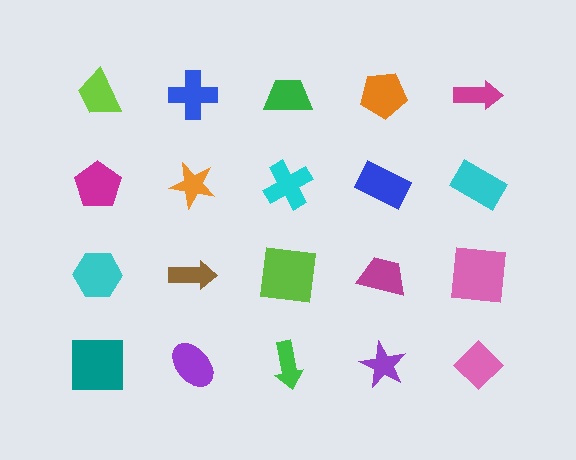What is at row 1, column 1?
A lime trapezoid.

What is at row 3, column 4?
A magenta trapezoid.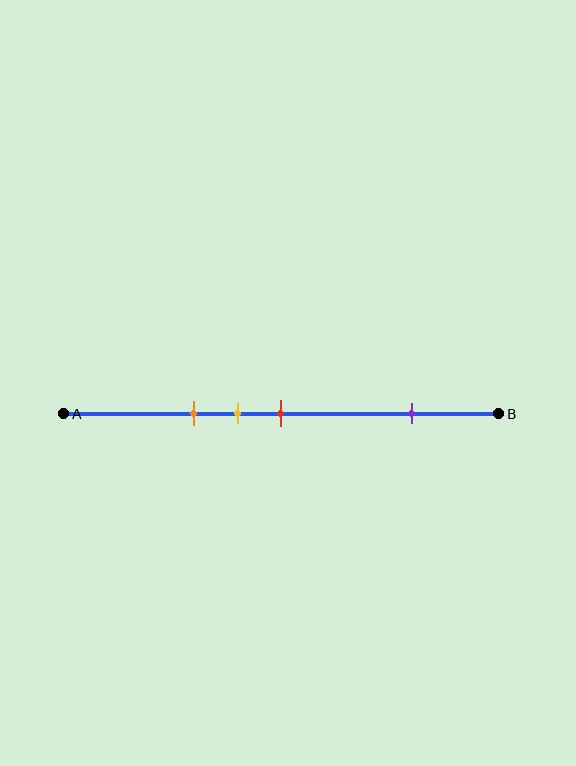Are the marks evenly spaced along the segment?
No, the marks are not evenly spaced.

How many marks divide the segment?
There are 4 marks dividing the segment.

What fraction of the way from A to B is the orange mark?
The orange mark is approximately 30% (0.3) of the way from A to B.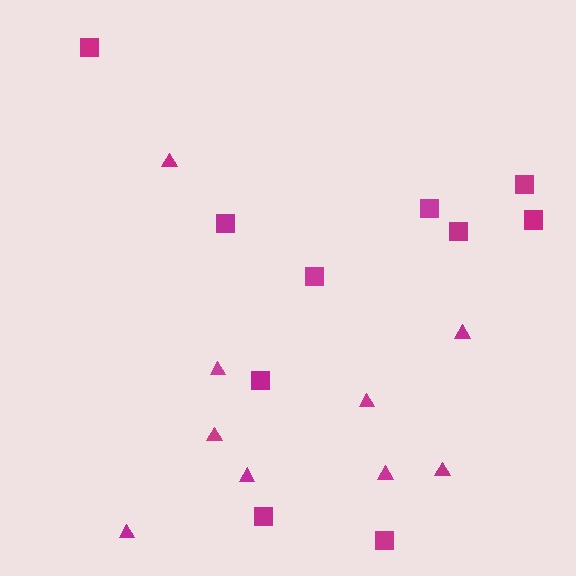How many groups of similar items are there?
There are 2 groups: one group of squares (10) and one group of triangles (9).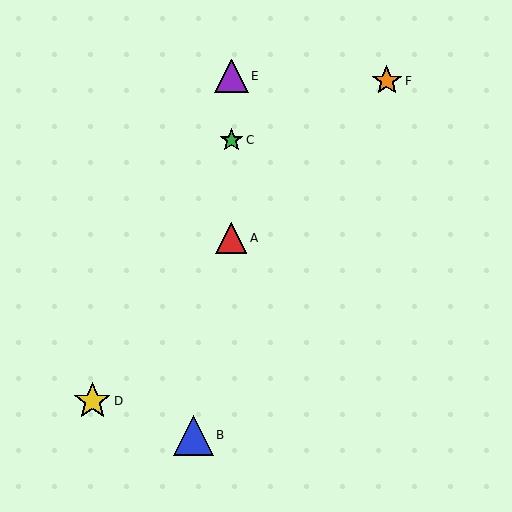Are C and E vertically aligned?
Yes, both are at x≈231.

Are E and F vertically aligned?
No, E is at x≈231 and F is at x≈387.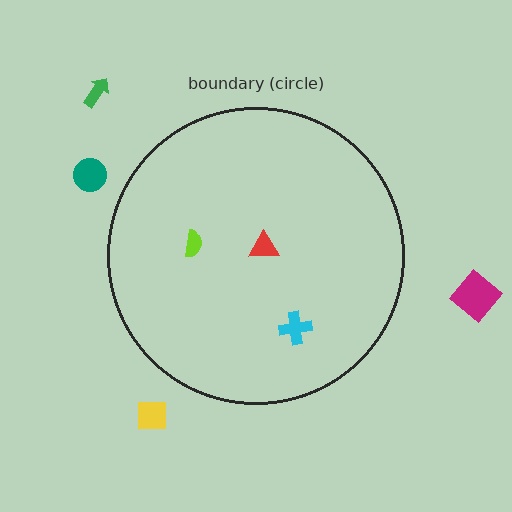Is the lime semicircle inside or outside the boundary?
Inside.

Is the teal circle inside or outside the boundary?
Outside.